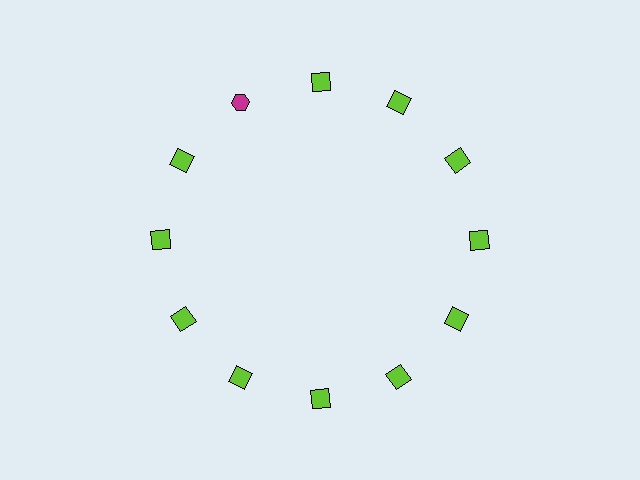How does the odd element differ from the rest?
It differs in both color (magenta instead of lime) and shape (hexagon instead of square).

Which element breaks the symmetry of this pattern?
The magenta hexagon at roughly the 11 o'clock position breaks the symmetry. All other shapes are lime squares.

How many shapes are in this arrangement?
There are 12 shapes arranged in a ring pattern.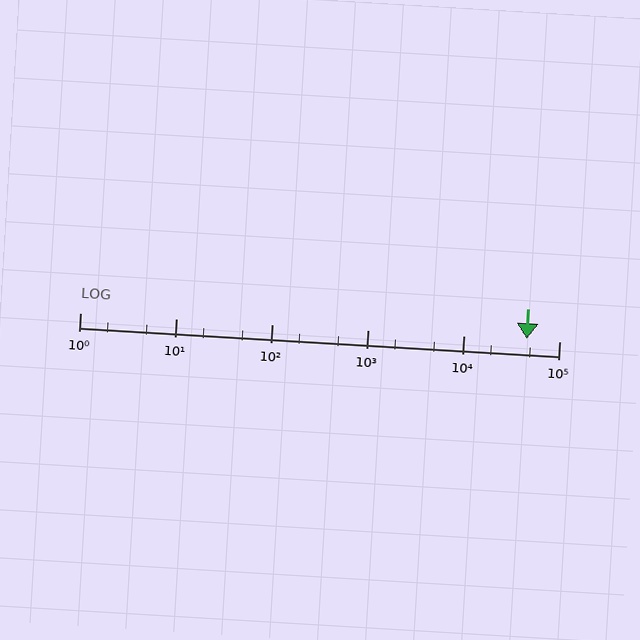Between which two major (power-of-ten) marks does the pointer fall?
The pointer is between 10000 and 100000.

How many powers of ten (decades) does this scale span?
The scale spans 5 decades, from 1 to 100000.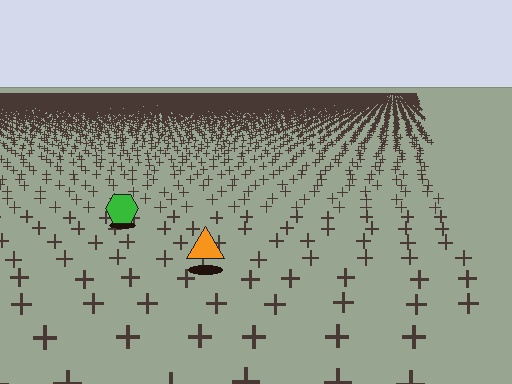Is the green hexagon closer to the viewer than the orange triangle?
No. The orange triangle is closer — you can tell from the texture gradient: the ground texture is coarser near it.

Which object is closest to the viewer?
The orange triangle is closest. The texture marks near it are larger and more spread out.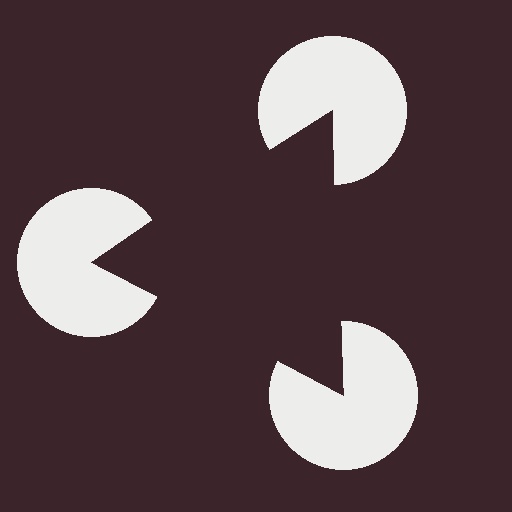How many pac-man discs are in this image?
There are 3 — one at each vertex of the illusory triangle.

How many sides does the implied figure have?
3 sides.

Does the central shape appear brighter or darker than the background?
It typically appears slightly darker than the background, even though no actual brightness change is drawn.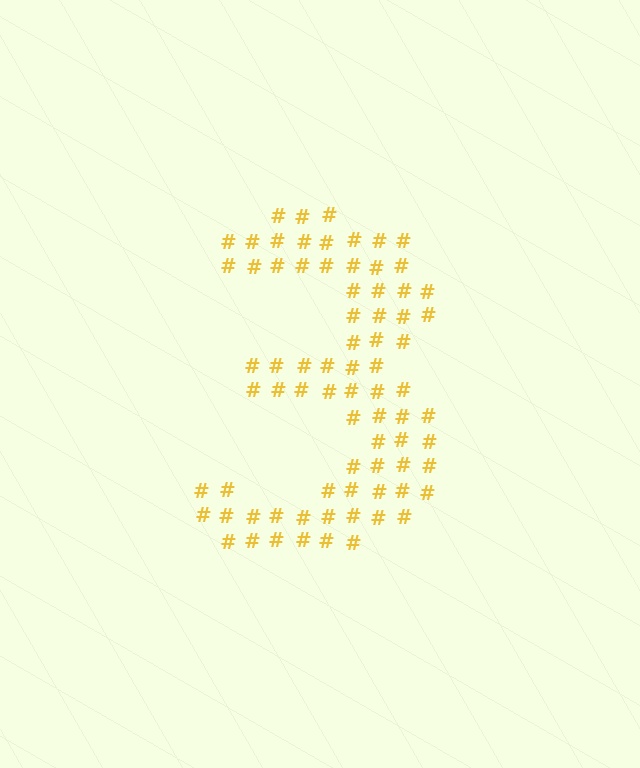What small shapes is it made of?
It is made of small hash symbols.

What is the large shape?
The large shape is the digit 3.